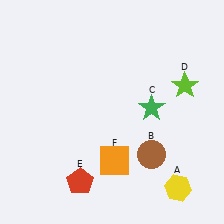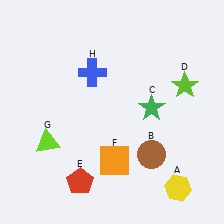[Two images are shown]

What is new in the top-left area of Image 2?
A blue cross (H) was added in the top-left area of Image 2.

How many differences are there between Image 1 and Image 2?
There are 2 differences between the two images.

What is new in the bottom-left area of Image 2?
A lime triangle (G) was added in the bottom-left area of Image 2.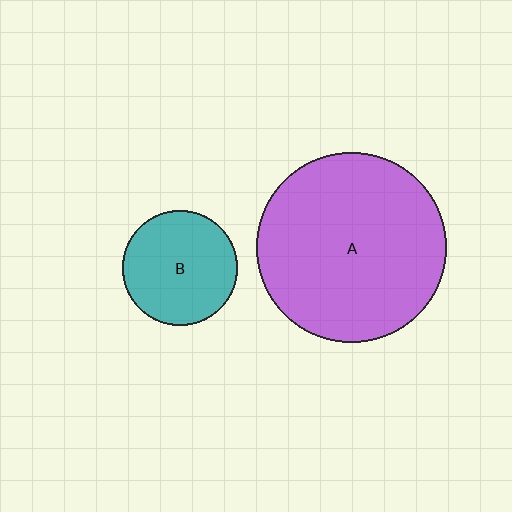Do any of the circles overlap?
No, none of the circles overlap.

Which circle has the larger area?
Circle A (purple).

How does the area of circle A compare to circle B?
Approximately 2.7 times.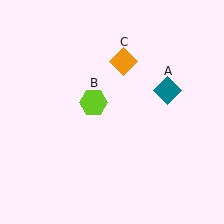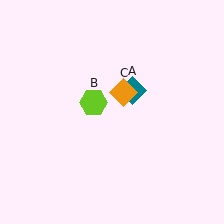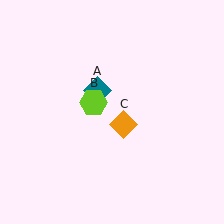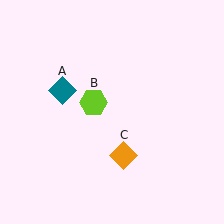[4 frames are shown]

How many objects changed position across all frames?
2 objects changed position: teal diamond (object A), orange diamond (object C).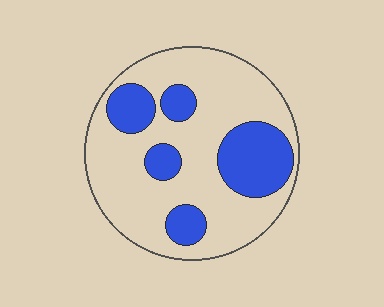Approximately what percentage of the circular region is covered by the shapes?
Approximately 30%.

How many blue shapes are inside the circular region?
5.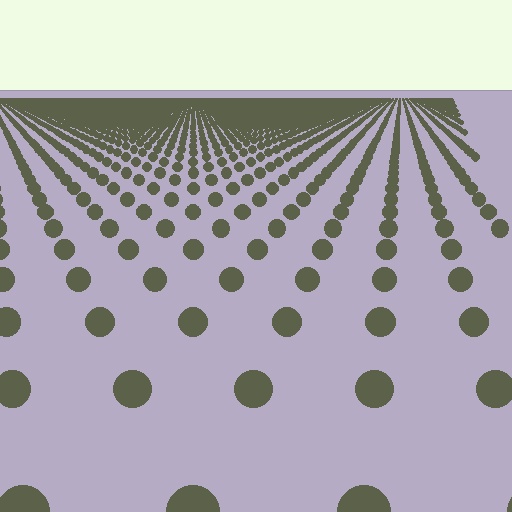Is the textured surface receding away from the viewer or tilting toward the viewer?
The surface is receding away from the viewer. Texture elements get smaller and denser toward the top.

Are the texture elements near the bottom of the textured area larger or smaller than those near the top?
Larger. Near the bottom, elements are closer to the viewer and appear at a bigger on-screen size.